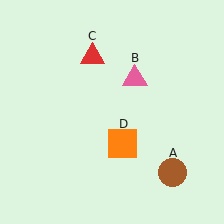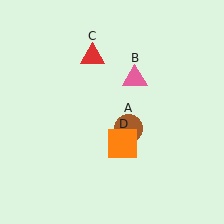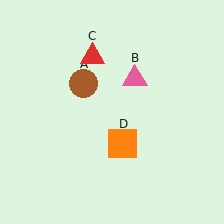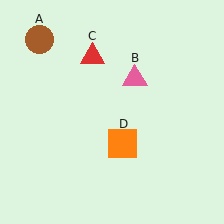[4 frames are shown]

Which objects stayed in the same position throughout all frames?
Pink triangle (object B) and red triangle (object C) and orange square (object D) remained stationary.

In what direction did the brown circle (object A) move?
The brown circle (object A) moved up and to the left.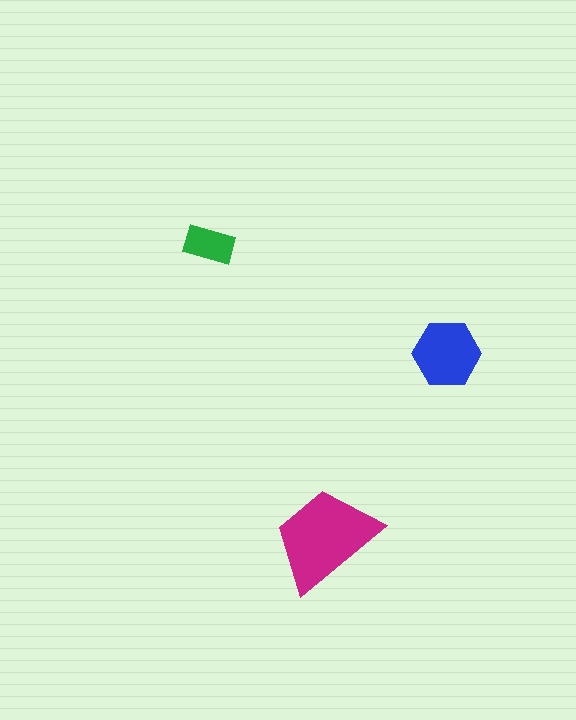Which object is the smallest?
The green rectangle.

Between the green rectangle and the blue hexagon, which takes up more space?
The blue hexagon.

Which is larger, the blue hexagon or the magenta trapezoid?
The magenta trapezoid.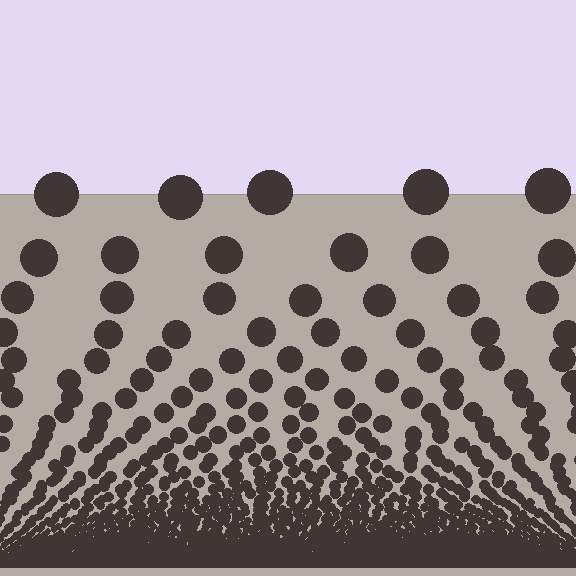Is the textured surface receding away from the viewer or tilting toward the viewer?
The surface appears to tilt toward the viewer. Texture elements get larger and sparser toward the top.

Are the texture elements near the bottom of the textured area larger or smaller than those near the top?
Smaller. The gradient is inverted — elements near the bottom are smaller and denser.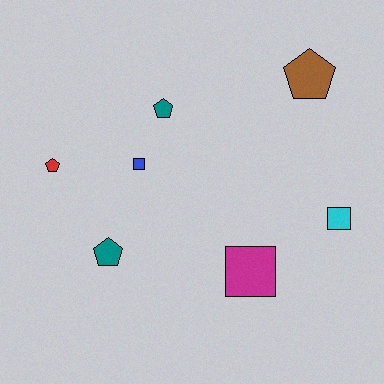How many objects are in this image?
There are 7 objects.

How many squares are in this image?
There are 3 squares.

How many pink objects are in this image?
There are no pink objects.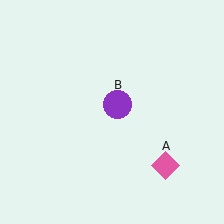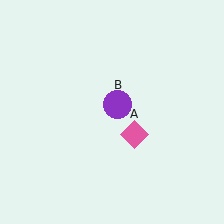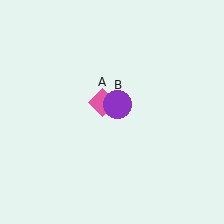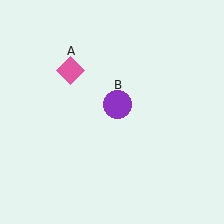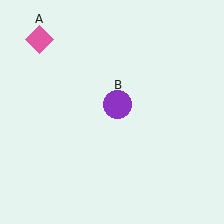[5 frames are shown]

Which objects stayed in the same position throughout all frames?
Purple circle (object B) remained stationary.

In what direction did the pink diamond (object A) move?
The pink diamond (object A) moved up and to the left.